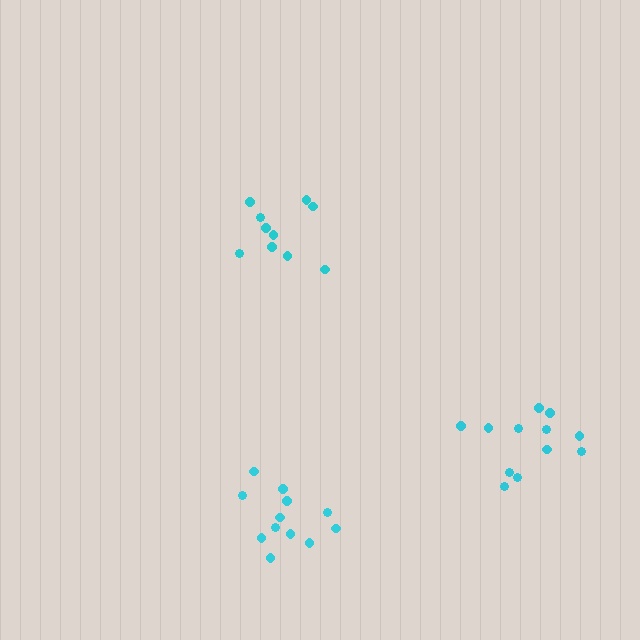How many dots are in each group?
Group 1: 12 dots, Group 2: 10 dots, Group 3: 12 dots (34 total).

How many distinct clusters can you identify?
There are 3 distinct clusters.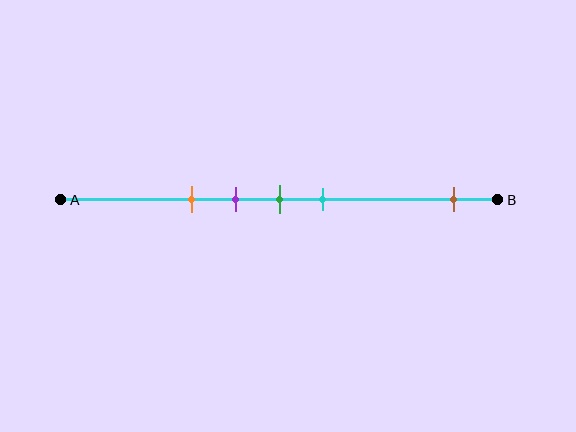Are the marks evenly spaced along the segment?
No, the marks are not evenly spaced.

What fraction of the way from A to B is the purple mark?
The purple mark is approximately 40% (0.4) of the way from A to B.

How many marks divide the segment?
There are 5 marks dividing the segment.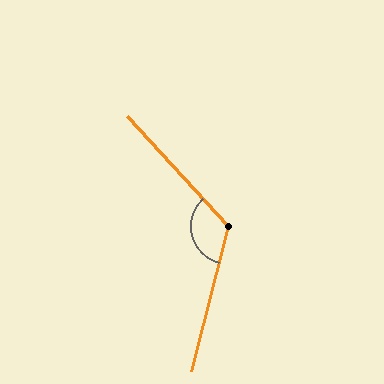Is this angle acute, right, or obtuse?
It is obtuse.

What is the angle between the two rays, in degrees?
Approximately 123 degrees.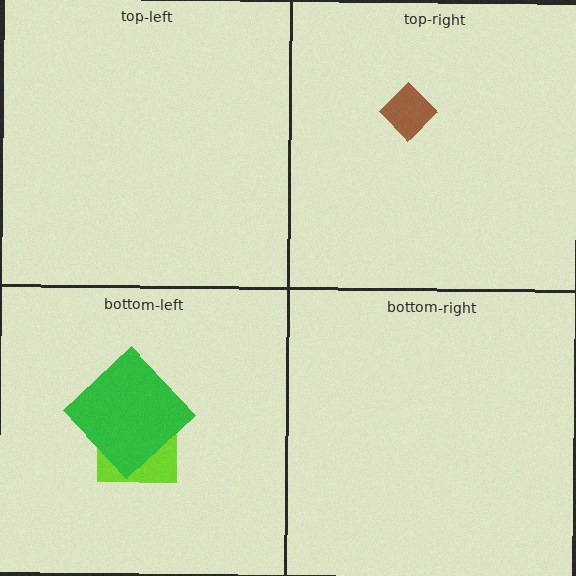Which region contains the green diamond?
The bottom-left region.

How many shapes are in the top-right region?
1.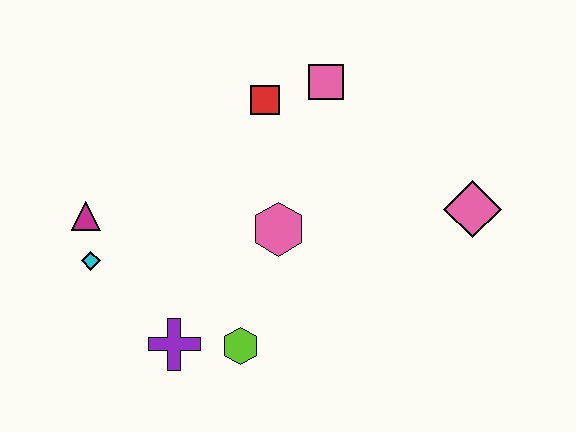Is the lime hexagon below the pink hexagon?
Yes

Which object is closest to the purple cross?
The lime hexagon is closest to the purple cross.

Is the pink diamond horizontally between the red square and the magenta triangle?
No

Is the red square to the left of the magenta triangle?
No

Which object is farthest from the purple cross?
The pink diamond is farthest from the purple cross.